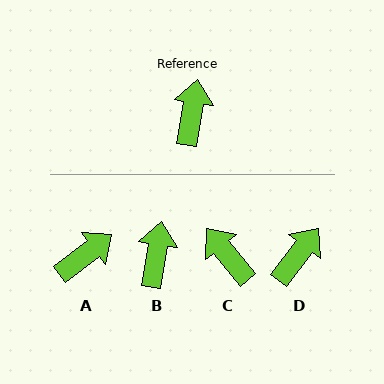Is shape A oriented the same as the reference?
No, it is off by about 43 degrees.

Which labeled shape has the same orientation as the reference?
B.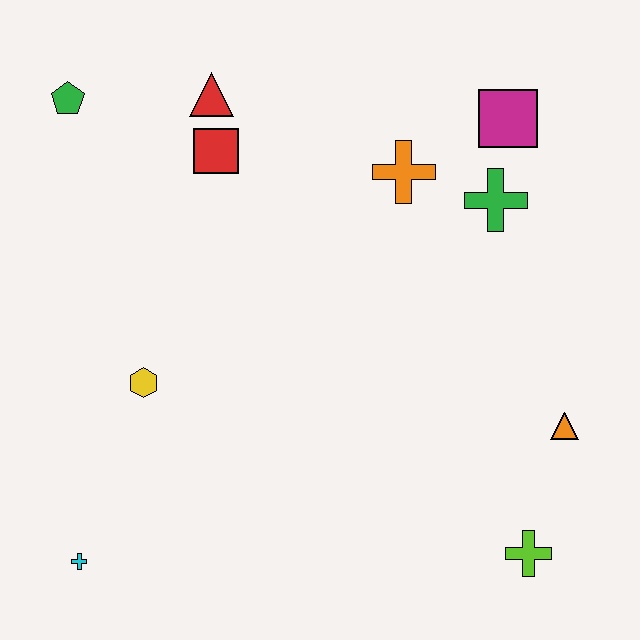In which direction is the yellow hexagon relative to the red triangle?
The yellow hexagon is below the red triangle.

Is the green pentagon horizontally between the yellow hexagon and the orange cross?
No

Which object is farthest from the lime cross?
The green pentagon is farthest from the lime cross.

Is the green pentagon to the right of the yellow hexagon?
No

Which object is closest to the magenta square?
The green cross is closest to the magenta square.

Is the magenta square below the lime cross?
No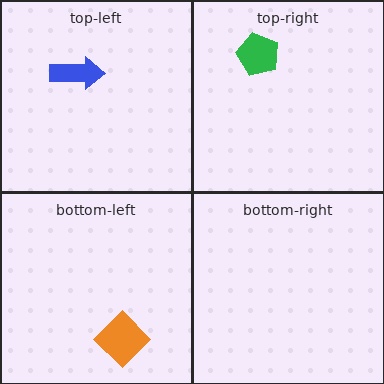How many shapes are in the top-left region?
1.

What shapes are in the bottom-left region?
The orange diamond.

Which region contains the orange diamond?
The bottom-left region.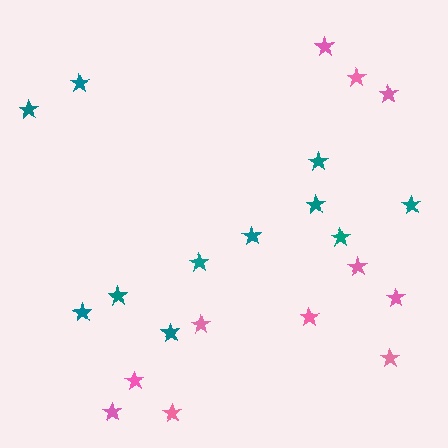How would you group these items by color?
There are 2 groups: one group of pink stars (11) and one group of teal stars (11).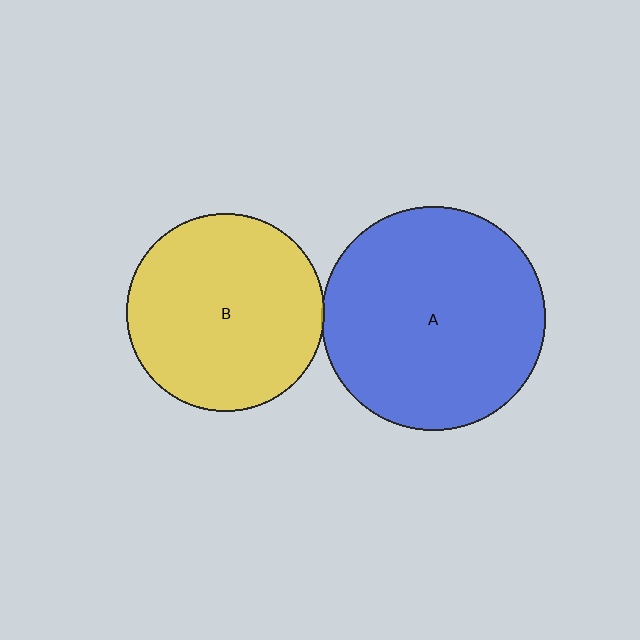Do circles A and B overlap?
Yes.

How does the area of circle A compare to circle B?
Approximately 1.3 times.